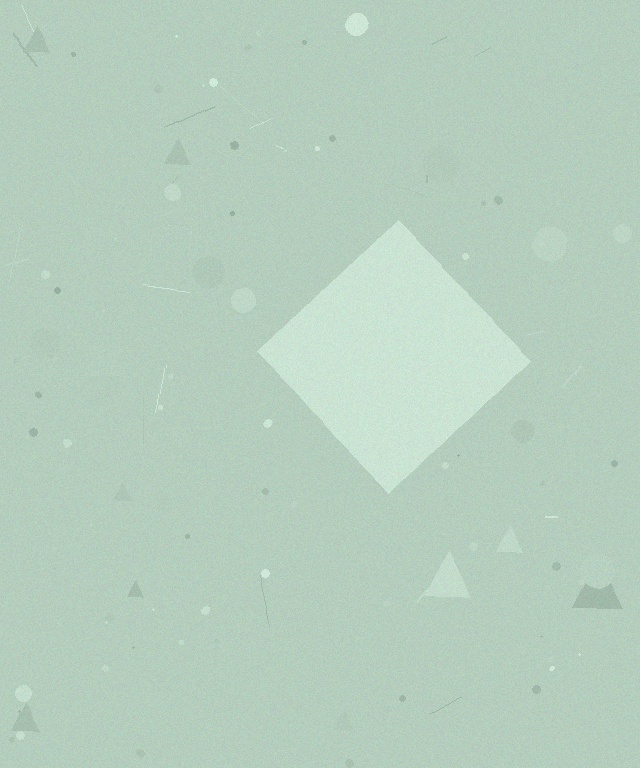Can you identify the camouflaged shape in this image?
The camouflaged shape is a diamond.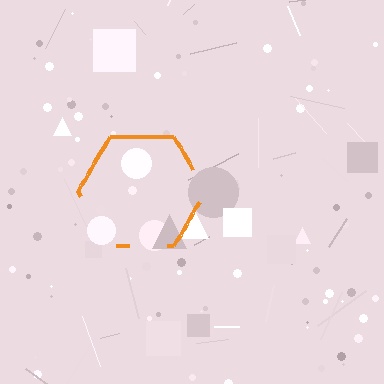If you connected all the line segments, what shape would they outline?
They would outline a hexagon.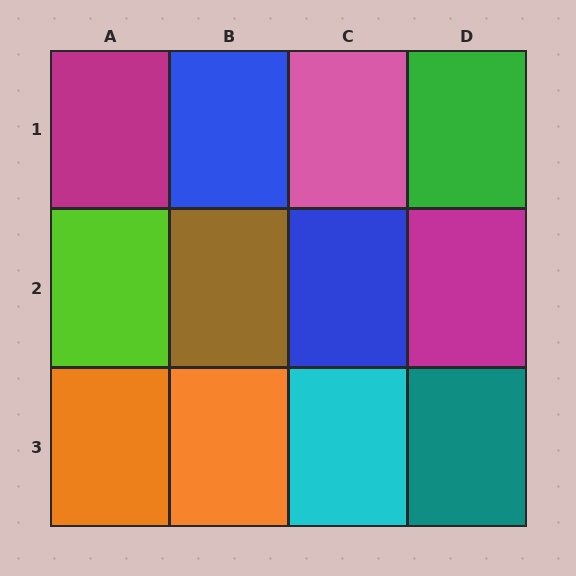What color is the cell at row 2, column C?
Blue.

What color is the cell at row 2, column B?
Brown.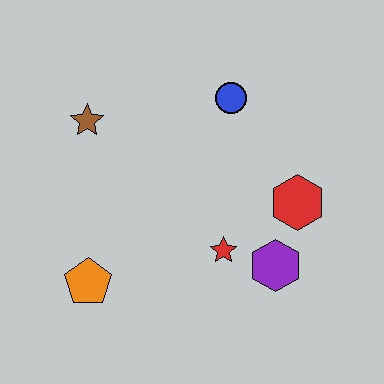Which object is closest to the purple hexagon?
The red star is closest to the purple hexagon.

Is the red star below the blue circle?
Yes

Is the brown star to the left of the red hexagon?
Yes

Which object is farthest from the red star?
The brown star is farthest from the red star.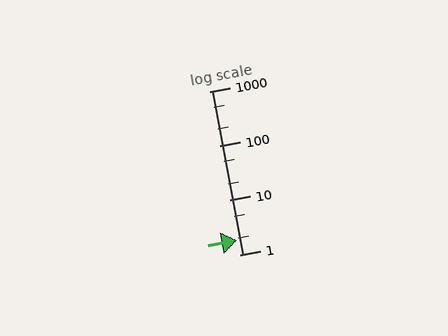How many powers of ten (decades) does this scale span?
The scale spans 3 decades, from 1 to 1000.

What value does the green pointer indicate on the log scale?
The pointer indicates approximately 1.8.